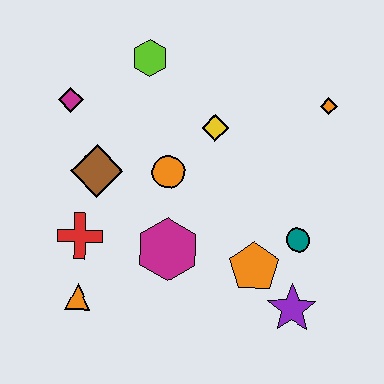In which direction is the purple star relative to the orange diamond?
The purple star is below the orange diamond.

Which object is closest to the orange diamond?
The yellow diamond is closest to the orange diamond.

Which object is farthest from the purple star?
The magenta diamond is farthest from the purple star.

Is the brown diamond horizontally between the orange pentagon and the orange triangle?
Yes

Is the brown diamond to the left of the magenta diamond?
No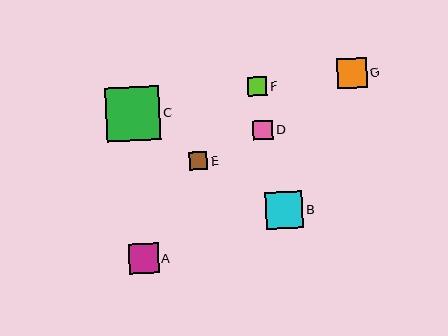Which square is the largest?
Square C is the largest with a size of approximately 54 pixels.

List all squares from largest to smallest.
From largest to smallest: C, B, G, A, D, F, E.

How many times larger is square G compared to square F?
Square G is approximately 1.6 times the size of square F.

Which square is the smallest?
Square E is the smallest with a size of approximately 18 pixels.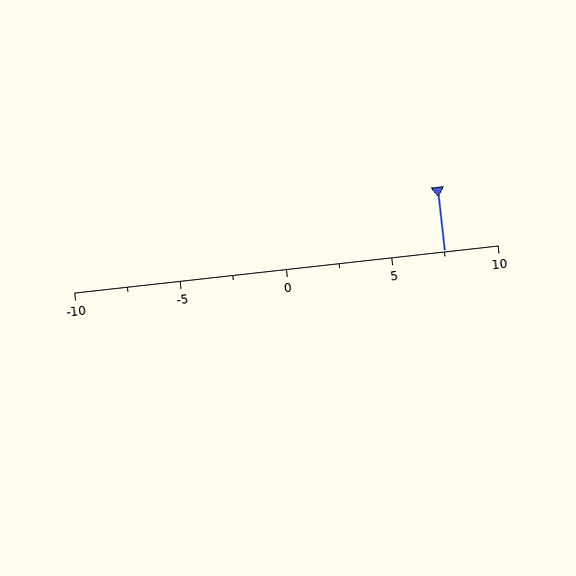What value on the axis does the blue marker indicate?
The marker indicates approximately 7.5.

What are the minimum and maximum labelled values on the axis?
The axis runs from -10 to 10.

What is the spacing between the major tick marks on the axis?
The major ticks are spaced 5 apart.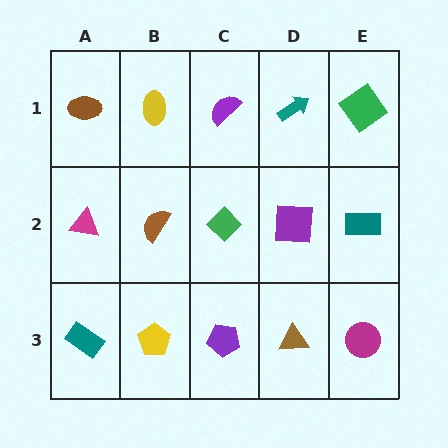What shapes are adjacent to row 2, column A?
A brown ellipse (row 1, column A), a teal rectangle (row 3, column A), a brown semicircle (row 2, column B).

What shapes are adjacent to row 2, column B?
A yellow ellipse (row 1, column B), a yellow pentagon (row 3, column B), a magenta triangle (row 2, column A), a green diamond (row 2, column C).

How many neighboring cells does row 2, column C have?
4.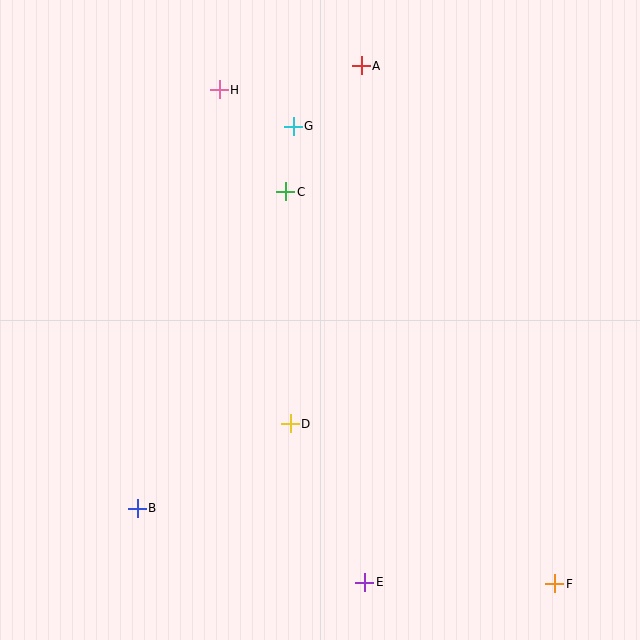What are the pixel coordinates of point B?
Point B is at (137, 508).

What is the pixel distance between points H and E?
The distance between H and E is 514 pixels.